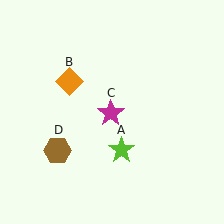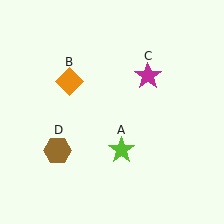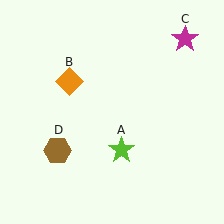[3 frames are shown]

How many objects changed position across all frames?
1 object changed position: magenta star (object C).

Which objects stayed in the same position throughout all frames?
Lime star (object A) and orange diamond (object B) and brown hexagon (object D) remained stationary.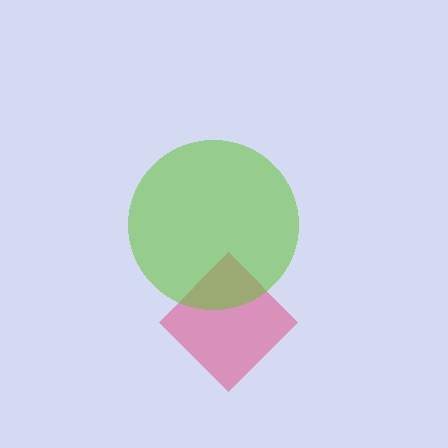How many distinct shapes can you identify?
There are 2 distinct shapes: a pink diamond, a lime circle.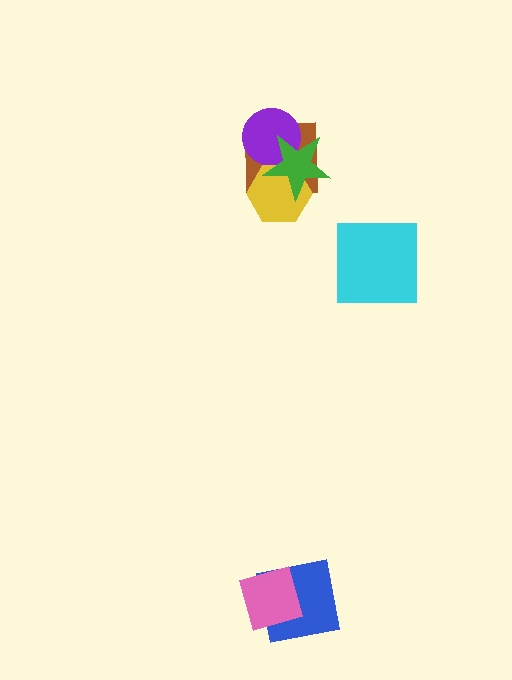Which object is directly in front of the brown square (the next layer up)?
The purple circle is directly in front of the brown square.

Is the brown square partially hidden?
Yes, it is partially covered by another shape.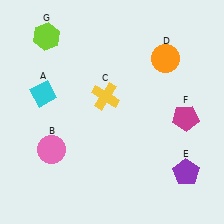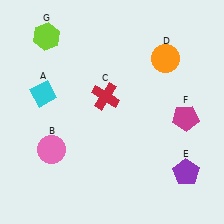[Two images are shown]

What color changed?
The cross (C) changed from yellow in Image 1 to red in Image 2.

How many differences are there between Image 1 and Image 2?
There is 1 difference between the two images.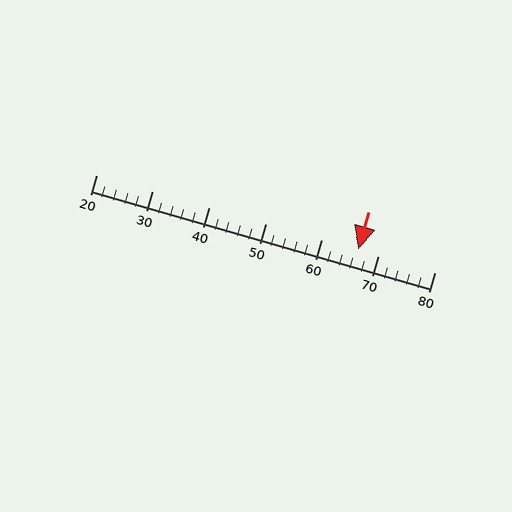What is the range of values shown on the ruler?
The ruler shows values from 20 to 80.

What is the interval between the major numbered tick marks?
The major tick marks are spaced 10 units apart.